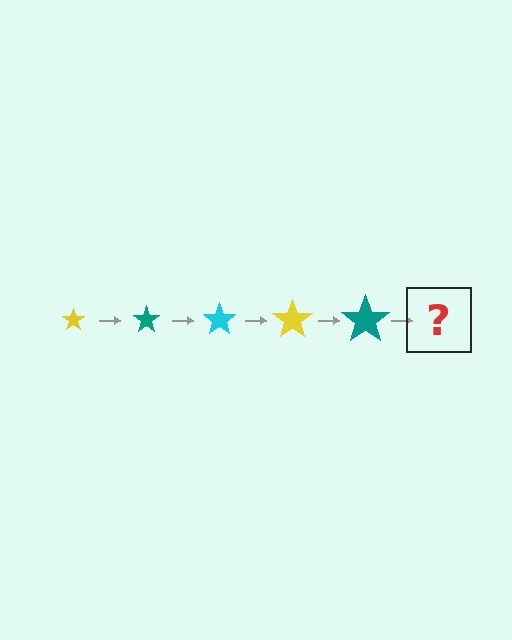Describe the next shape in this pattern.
It should be a cyan star, larger than the previous one.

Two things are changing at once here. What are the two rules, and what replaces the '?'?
The two rules are that the star grows larger each step and the color cycles through yellow, teal, and cyan. The '?' should be a cyan star, larger than the previous one.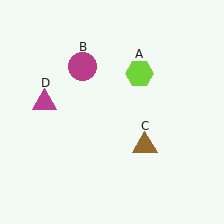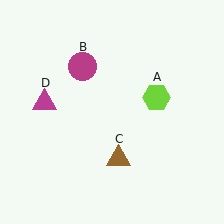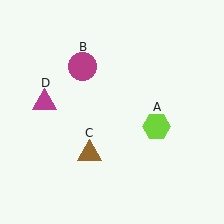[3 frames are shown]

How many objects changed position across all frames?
2 objects changed position: lime hexagon (object A), brown triangle (object C).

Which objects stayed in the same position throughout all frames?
Magenta circle (object B) and magenta triangle (object D) remained stationary.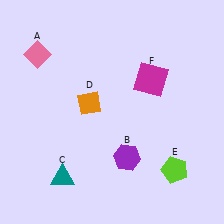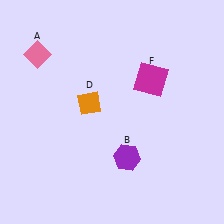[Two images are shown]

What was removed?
The lime pentagon (E), the teal triangle (C) were removed in Image 2.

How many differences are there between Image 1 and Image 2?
There are 2 differences between the two images.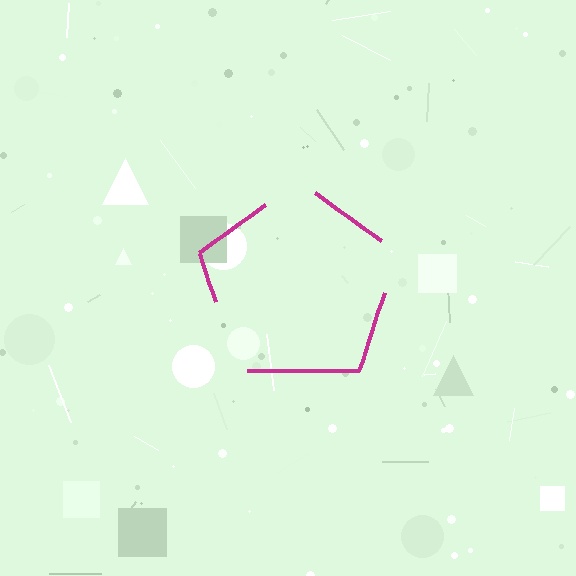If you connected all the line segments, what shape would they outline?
They would outline a pentagon.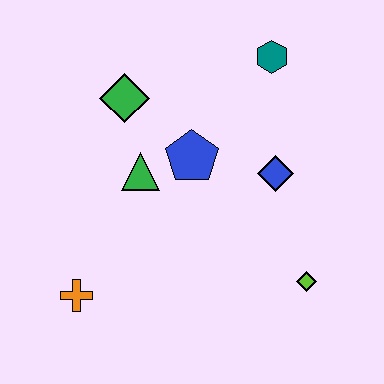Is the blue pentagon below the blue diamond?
No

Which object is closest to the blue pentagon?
The green triangle is closest to the blue pentagon.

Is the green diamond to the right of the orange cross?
Yes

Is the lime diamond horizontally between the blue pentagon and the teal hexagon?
No